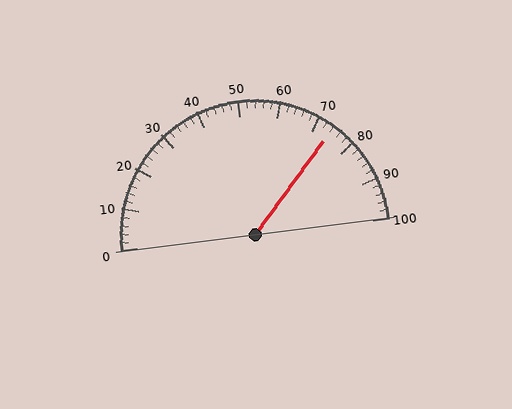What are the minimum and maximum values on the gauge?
The gauge ranges from 0 to 100.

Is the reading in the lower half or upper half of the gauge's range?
The reading is in the upper half of the range (0 to 100).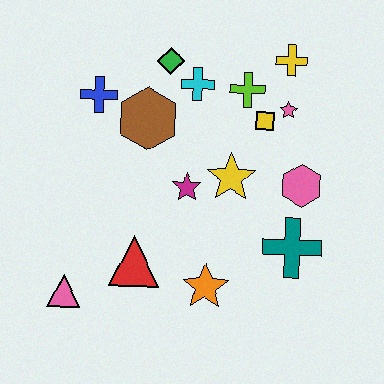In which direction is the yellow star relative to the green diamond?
The yellow star is below the green diamond.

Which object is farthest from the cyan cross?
The pink triangle is farthest from the cyan cross.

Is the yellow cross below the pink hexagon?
No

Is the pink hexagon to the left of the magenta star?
No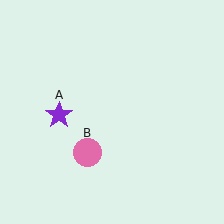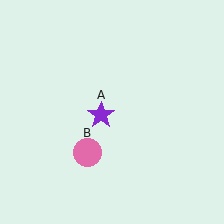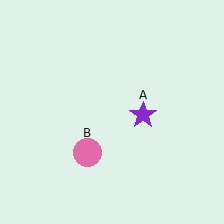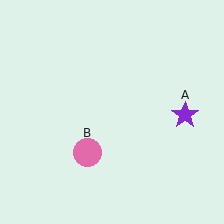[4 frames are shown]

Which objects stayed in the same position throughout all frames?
Pink circle (object B) remained stationary.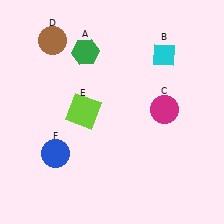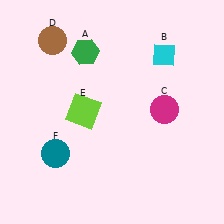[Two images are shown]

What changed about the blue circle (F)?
In Image 1, F is blue. In Image 2, it changed to teal.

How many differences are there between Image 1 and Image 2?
There is 1 difference between the two images.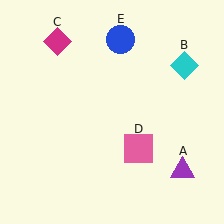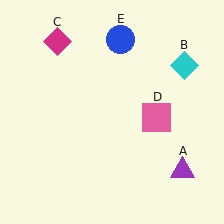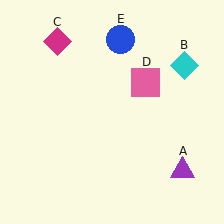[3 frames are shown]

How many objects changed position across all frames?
1 object changed position: pink square (object D).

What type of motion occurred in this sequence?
The pink square (object D) rotated counterclockwise around the center of the scene.